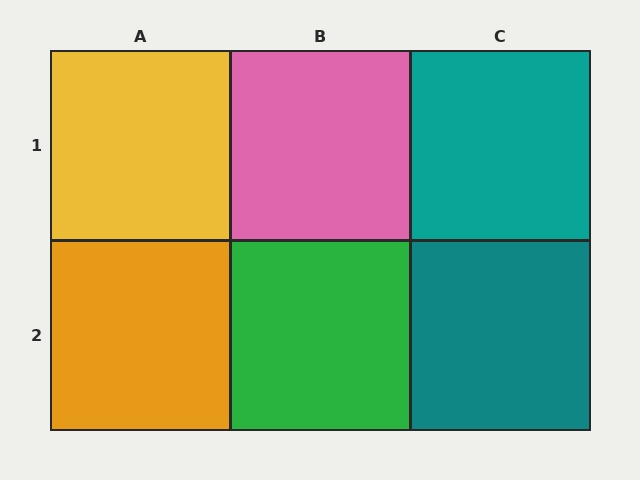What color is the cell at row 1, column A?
Yellow.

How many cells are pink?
1 cell is pink.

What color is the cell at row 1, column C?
Teal.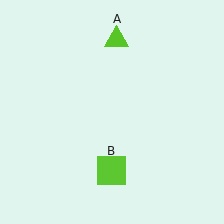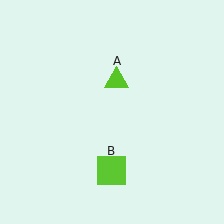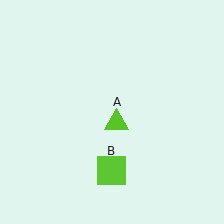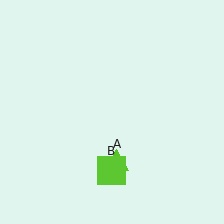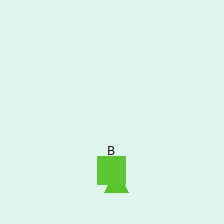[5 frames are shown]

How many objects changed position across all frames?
1 object changed position: lime triangle (object A).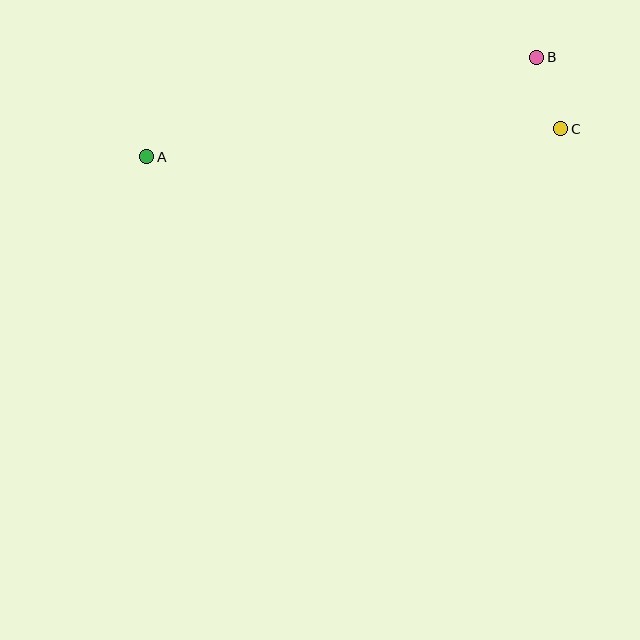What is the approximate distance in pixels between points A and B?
The distance between A and B is approximately 402 pixels.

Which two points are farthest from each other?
Points A and C are farthest from each other.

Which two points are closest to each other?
Points B and C are closest to each other.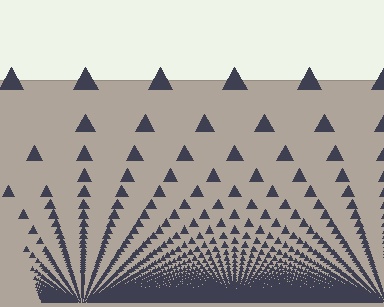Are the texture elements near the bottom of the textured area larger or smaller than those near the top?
Smaller. The gradient is inverted — elements near the bottom are smaller and denser.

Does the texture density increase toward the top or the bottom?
Density increases toward the bottom.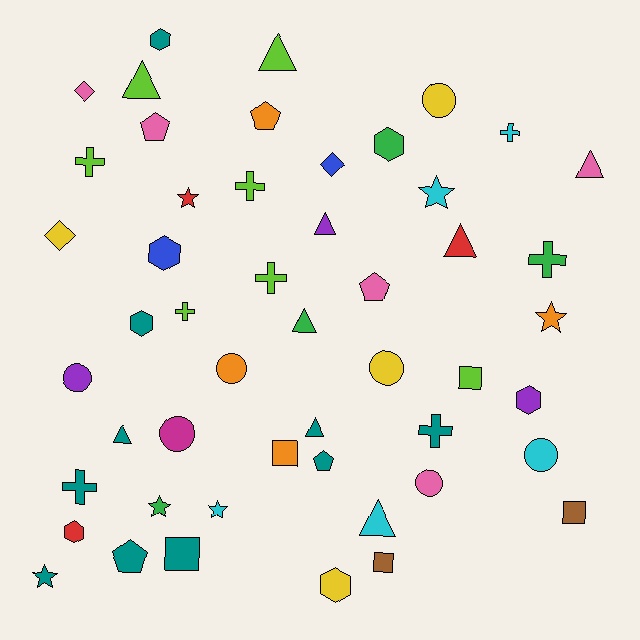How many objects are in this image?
There are 50 objects.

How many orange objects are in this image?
There are 4 orange objects.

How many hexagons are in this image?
There are 7 hexagons.